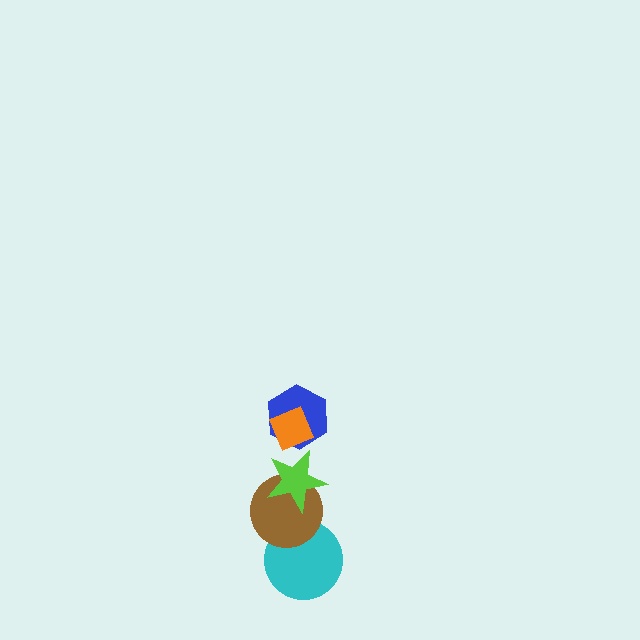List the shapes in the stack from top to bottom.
From top to bottom: the orange diamond, the blue hexagon, the lime star, the brown circle, the cyan circle.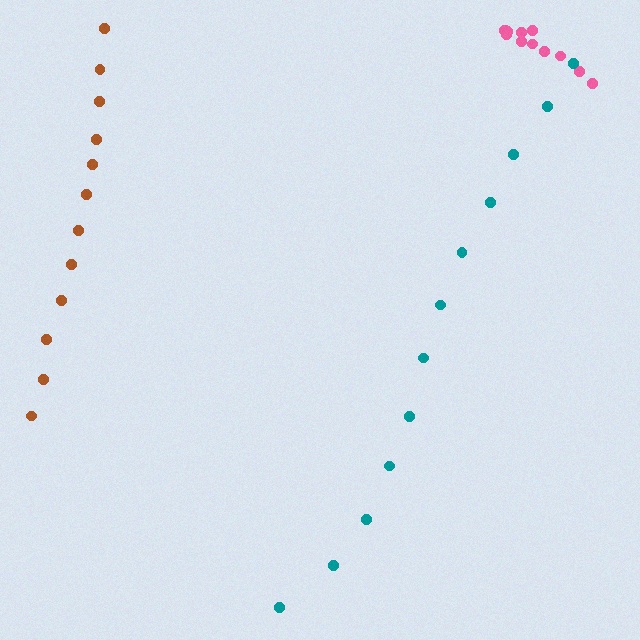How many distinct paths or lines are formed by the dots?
There are 3 distinct paths.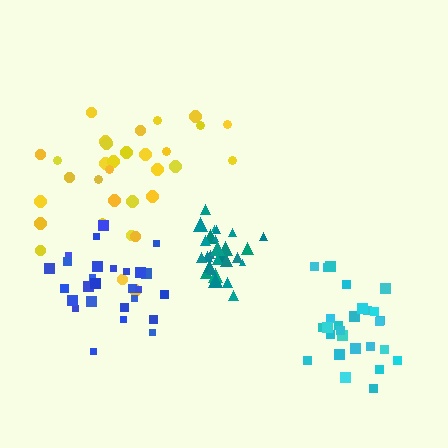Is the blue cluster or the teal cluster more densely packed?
Teal.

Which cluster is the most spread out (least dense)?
Yellow.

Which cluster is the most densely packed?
Teal.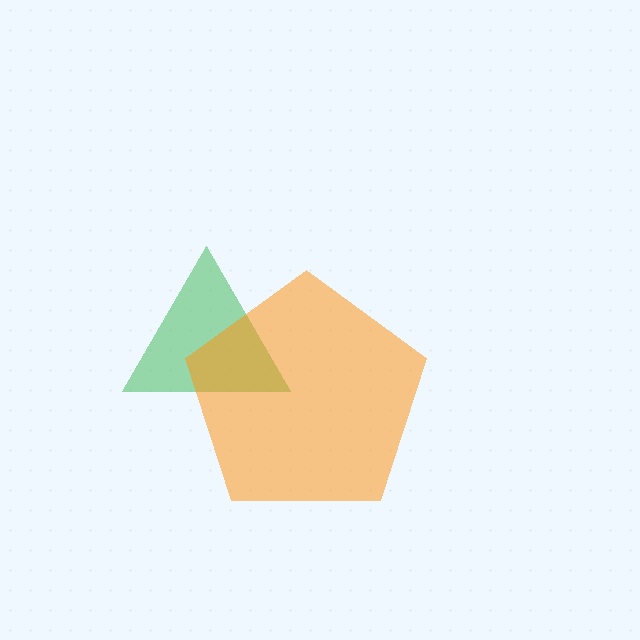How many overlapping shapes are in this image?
There are 2 overlapping shapes in the image.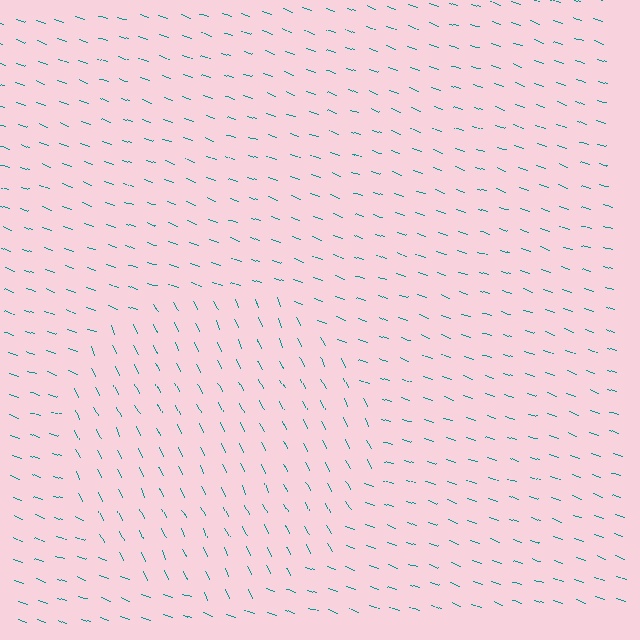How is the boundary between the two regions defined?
The boundary is defined purely by a change in line orientation (approximately 45 degrees difference). All lines are the same color and thickness.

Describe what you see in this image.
The image is filled with small teal line segments. A circle region in the image has lines oriented differently from the surrounding lines, creating a visible texture boundary.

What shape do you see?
I see a circle.